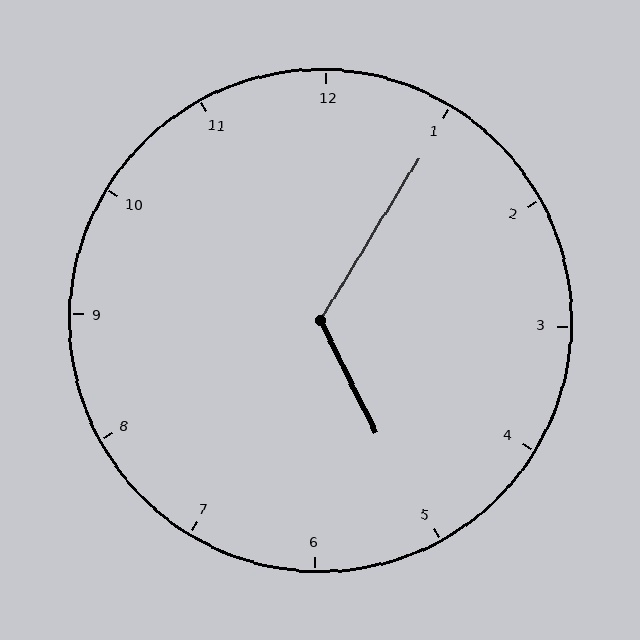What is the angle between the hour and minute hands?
Approximately 122 degrees.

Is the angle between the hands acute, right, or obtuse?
It is obtuse.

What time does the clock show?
5:05.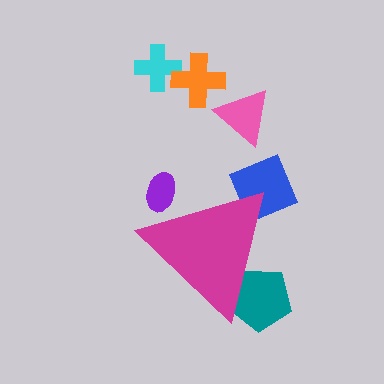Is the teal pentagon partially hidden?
Yes, the teal pentagon is partially hidden behind the magenta triangle.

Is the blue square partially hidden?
Yes, the blue square is partially hidden behind the magenta triangle.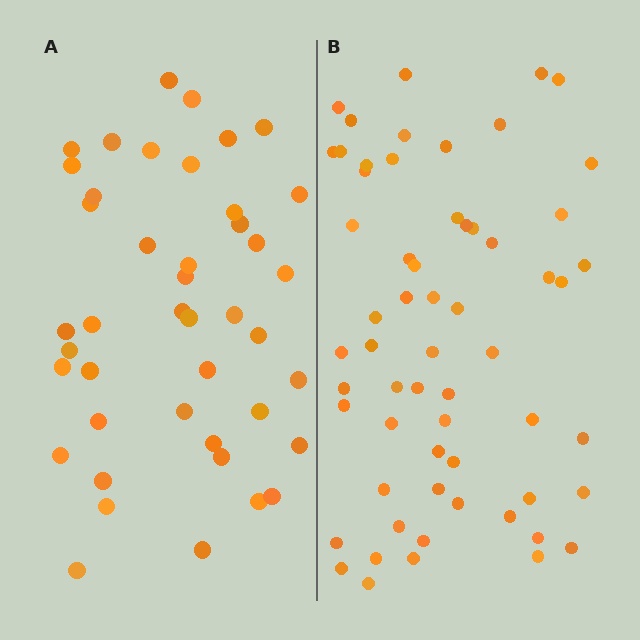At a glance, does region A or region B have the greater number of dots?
Region B (the right region) has more dots.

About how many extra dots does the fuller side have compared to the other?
Region B has approximately 15 more dots than region A.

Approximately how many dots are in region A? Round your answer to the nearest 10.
About 40 dots. (The exact count is 43, which rounds to 40.)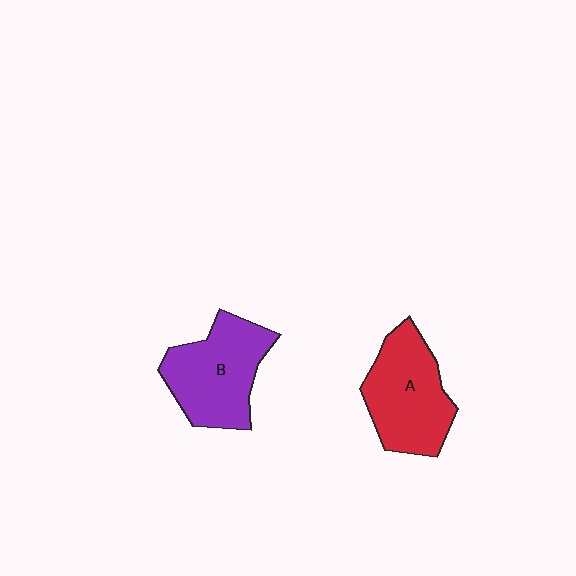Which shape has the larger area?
Shape B (purple).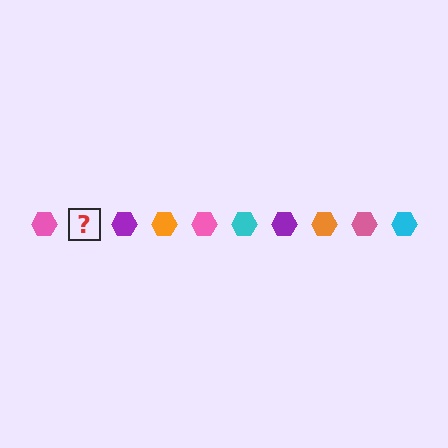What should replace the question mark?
The question mark should be replaced with a cyan hexagon.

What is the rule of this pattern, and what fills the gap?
The rule is that the pattern cycles through pink, cyan, purple, orange hexagons. The gap should be filled with a cyan hexagon.